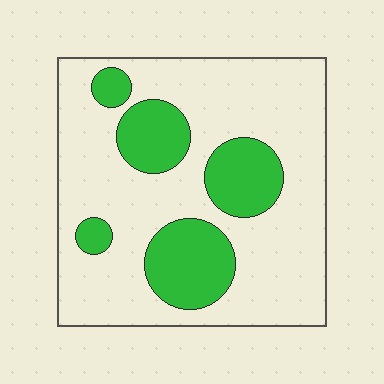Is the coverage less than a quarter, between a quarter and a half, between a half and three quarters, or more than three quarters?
Between a quarter and a half.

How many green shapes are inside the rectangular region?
5.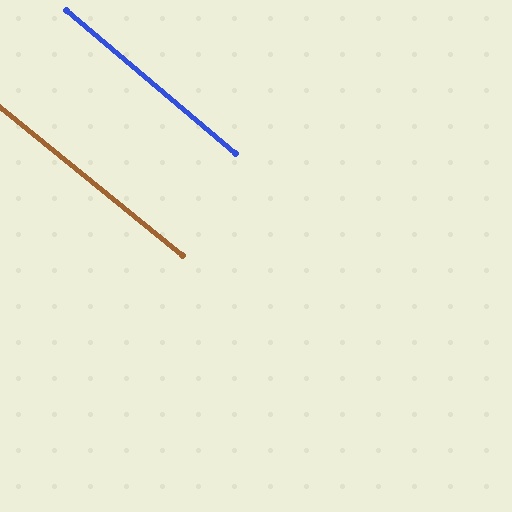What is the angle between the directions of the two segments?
Approximately 1 degree.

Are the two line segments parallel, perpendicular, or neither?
Parallel — their directions differ by only 1.3°.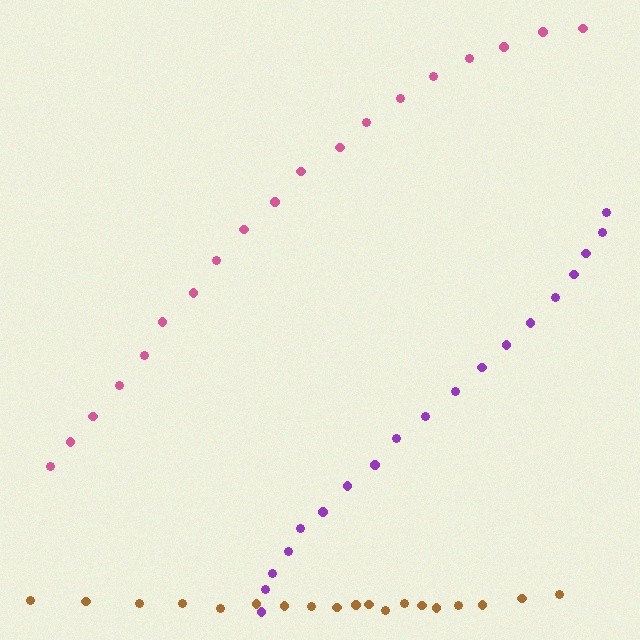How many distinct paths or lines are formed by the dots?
There are 3 distinct paths.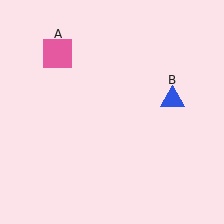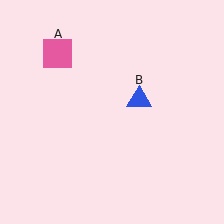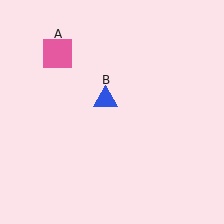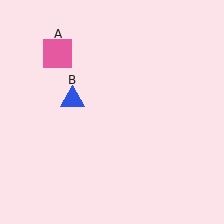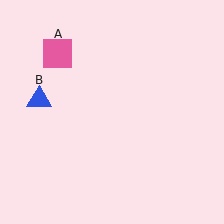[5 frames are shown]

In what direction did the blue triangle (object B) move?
The blue triangle (object B) moved left.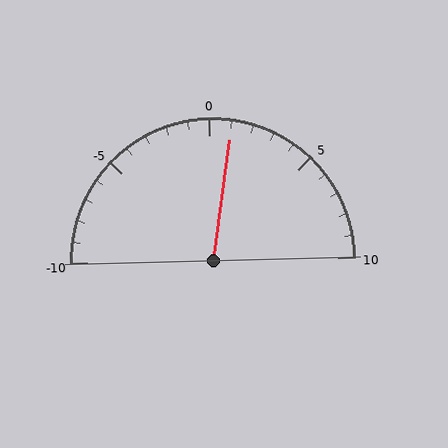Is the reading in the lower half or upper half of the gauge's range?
The reading is in the upper half of the range (-10 to 10).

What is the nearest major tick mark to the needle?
The nearest major tick mark is 0.